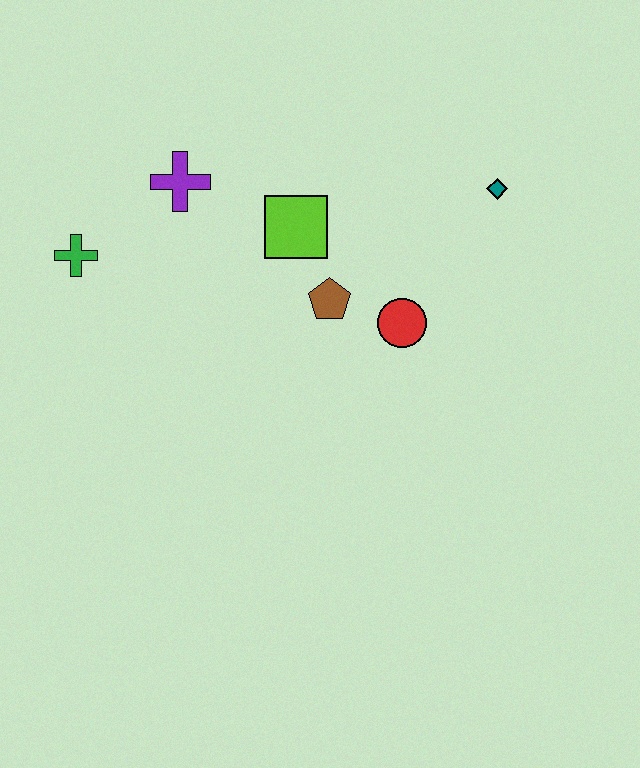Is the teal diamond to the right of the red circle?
Yes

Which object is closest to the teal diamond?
The red circle is closest to the teal diamond.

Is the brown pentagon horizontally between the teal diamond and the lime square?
Yes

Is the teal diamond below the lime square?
No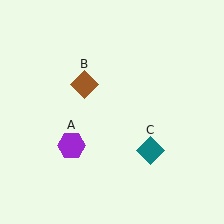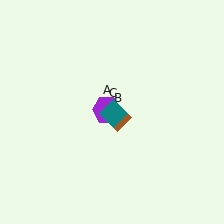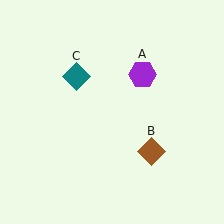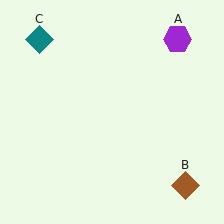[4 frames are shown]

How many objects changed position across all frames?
3 objects changed position: purple hexagon (object A), brown diamond (object B), teal diamond (object C).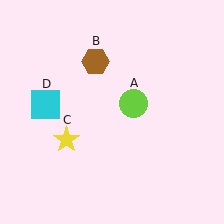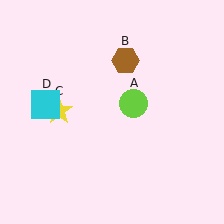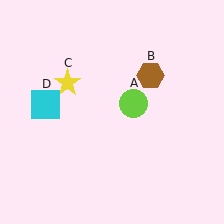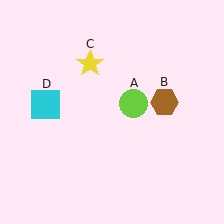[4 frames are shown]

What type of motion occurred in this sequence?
The brown hexagon (object B), yellow star (object C) rotated clockwise around the center of the scene.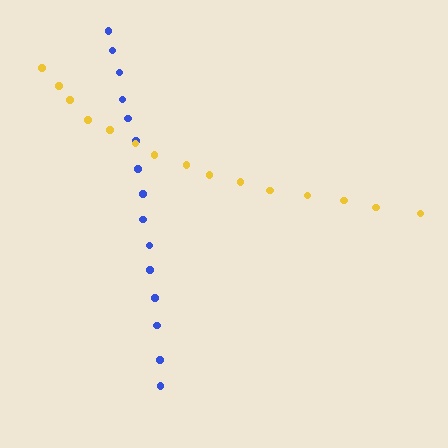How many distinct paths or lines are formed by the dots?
There are 2 distinct paths.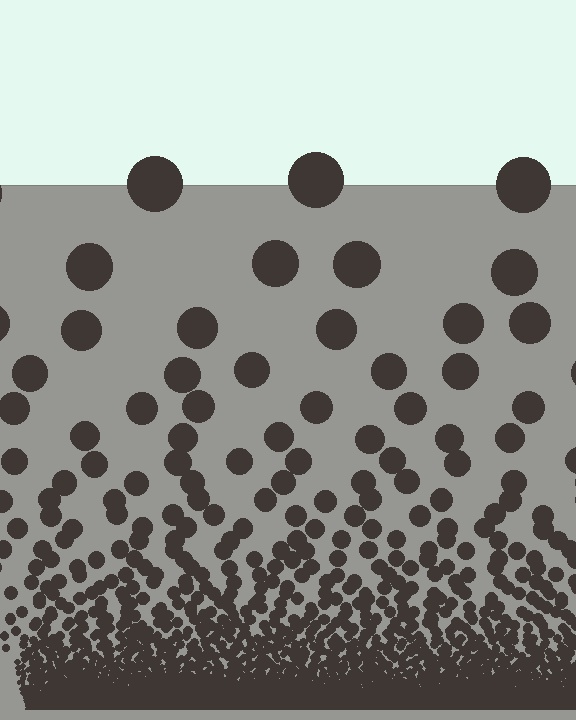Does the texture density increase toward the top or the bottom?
Density increases toward the bottom.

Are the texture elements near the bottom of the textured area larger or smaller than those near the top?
Smaller. The gradient is inverted — elements near the bottom are smaller and denser.